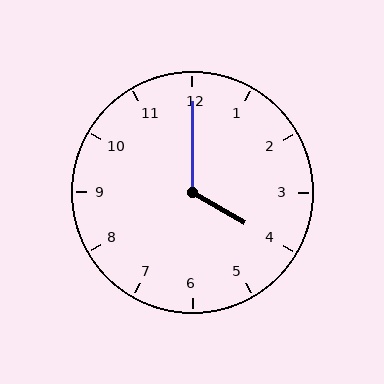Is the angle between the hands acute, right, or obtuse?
It is obtuse.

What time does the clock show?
4:00.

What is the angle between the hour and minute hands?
Approximately 120 degrees.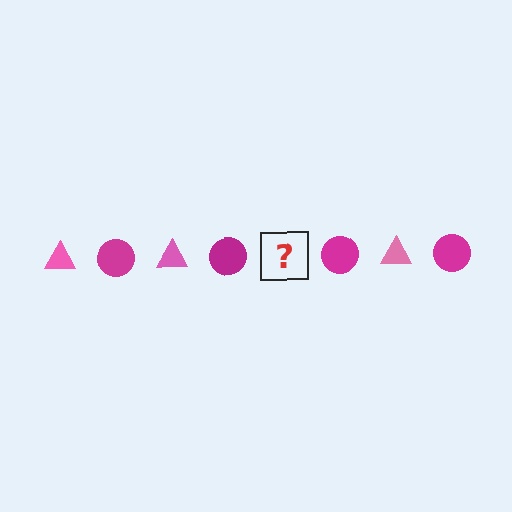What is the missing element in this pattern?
The missing element is a pink triangle.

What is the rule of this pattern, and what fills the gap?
The rule is that the pattern alternates between pink triangle and magenta circle. The gap should be filled with a pink triangle.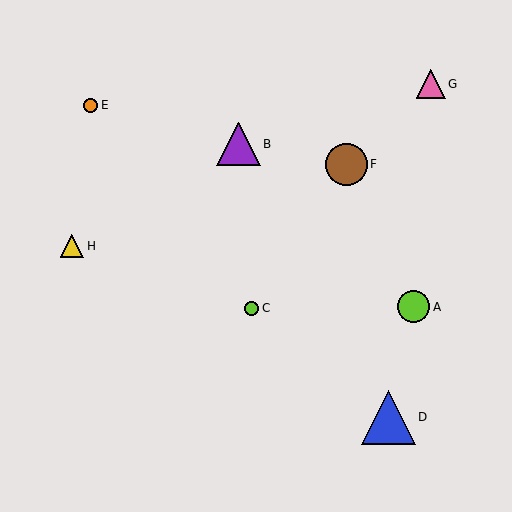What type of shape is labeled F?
Shape F is a brown circle.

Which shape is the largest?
The blue triangle (labeled D) is the largest.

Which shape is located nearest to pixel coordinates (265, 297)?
The lime circle (labeled C) at (252, 308) is nearest to that location.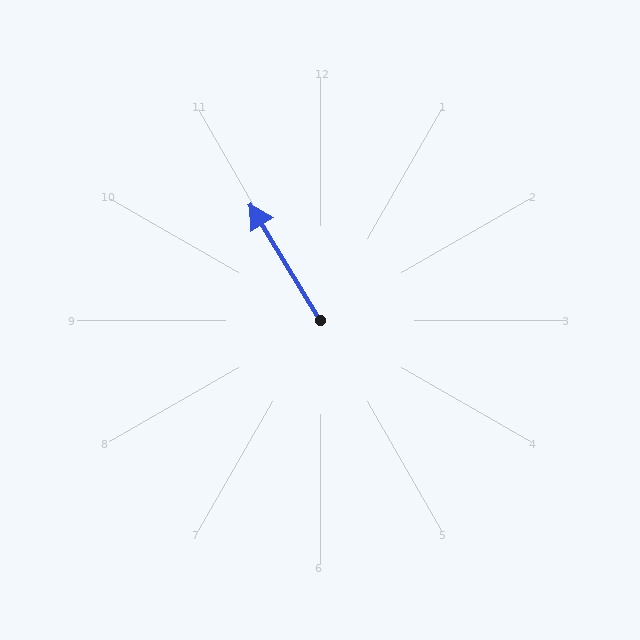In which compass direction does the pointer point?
Northwest.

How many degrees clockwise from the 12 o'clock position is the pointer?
Approximately 329 degrees.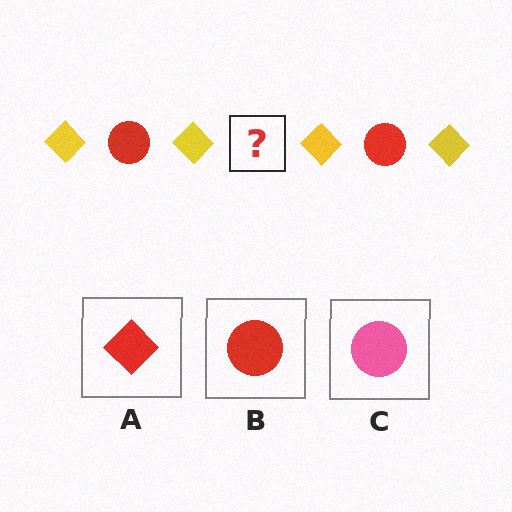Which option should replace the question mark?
Option B.